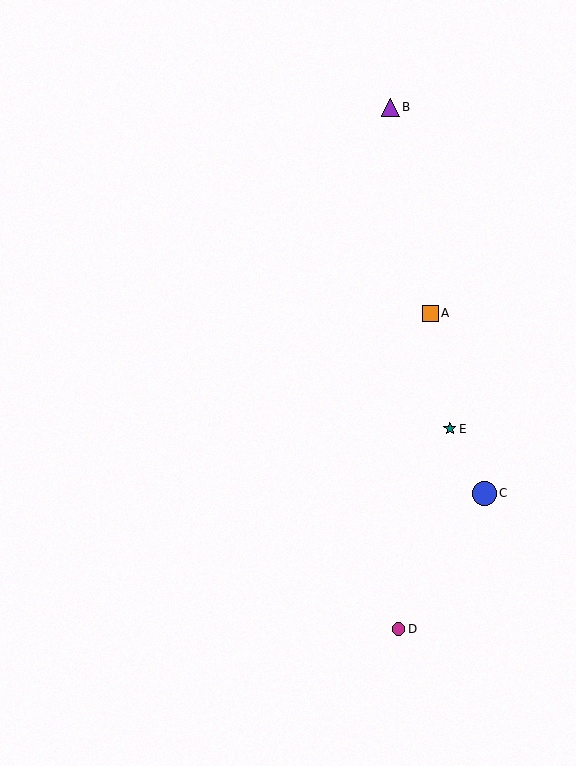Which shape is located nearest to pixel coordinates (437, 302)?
The orange square (labeled A) at (430, 313) is nearest to that location.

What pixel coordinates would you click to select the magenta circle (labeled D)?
Click at (399, 629) to select the magenta circle D.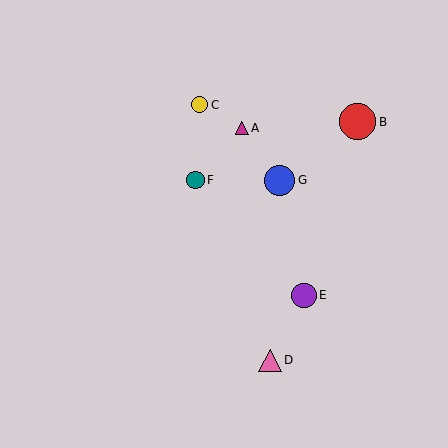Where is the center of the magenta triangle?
The center of the magenta triangle is at (242, 128).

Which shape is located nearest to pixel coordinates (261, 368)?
The pink triangle (labeled D) at (270, 360) is nearest to that location.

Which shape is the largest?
The red circle (labeled B) is the largest.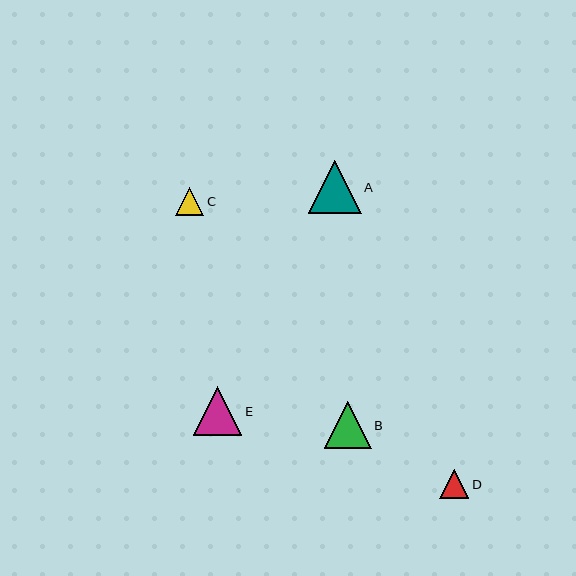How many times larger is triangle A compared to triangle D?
Triangle A is approximately 1.8 times the size of triangle D.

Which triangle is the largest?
Triangle A is the largest with a size of approximately 53 pixels.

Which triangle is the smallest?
Triangle C is the smallest with a size of approximately 28 pixels.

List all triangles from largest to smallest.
From largest to smallest: A, E, B, D, C.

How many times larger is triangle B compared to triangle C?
Triangle B is approximately 1.7 times the size of triangle C.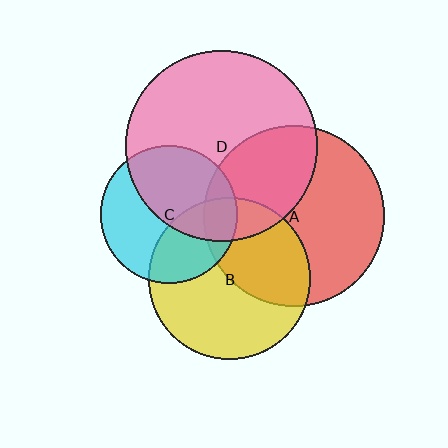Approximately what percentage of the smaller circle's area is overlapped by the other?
Approximately 40%.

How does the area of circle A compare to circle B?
Approximately 1.3 times.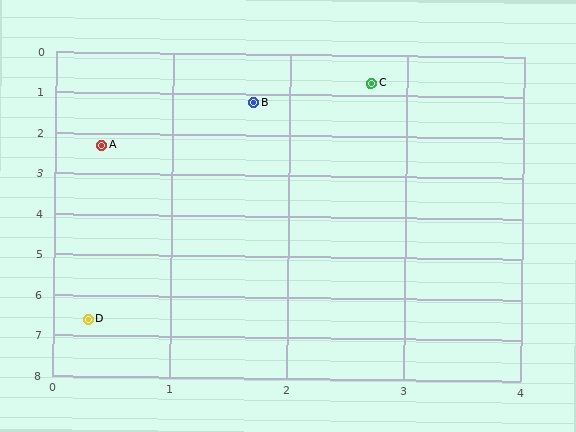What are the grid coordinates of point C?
Point C is at approximately (2.7, 0.7).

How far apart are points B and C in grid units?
Points B and C are about 1.1 grid units apart.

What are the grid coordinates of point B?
Point B is at approximately (1.7, 1.2).